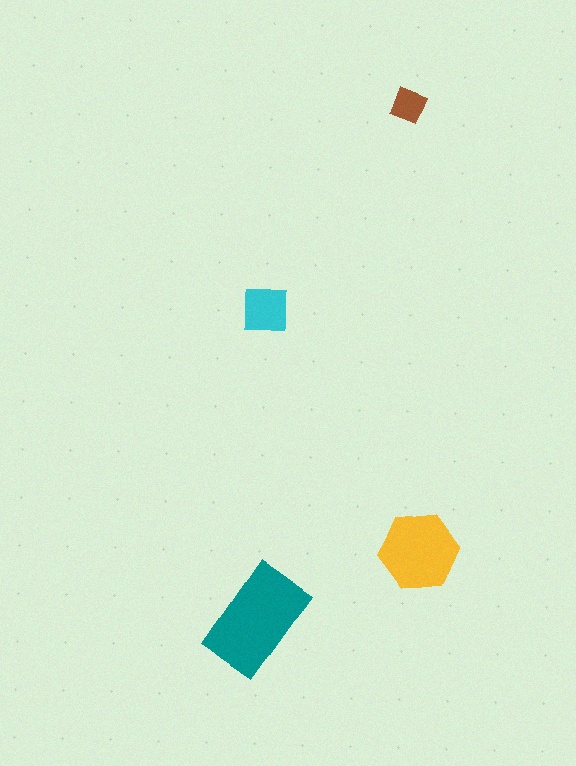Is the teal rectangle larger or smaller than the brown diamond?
Larger.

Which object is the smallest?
The brown diamond.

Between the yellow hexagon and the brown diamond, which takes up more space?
The yellow hexagon.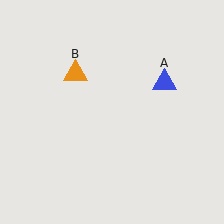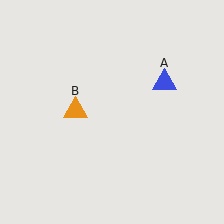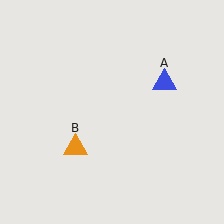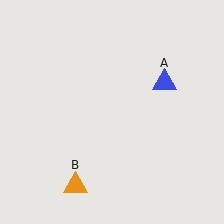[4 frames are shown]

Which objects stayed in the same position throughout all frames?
Blue triangle (object A) remained stationary.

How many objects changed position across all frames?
1 object changed position: orange triangle (object B).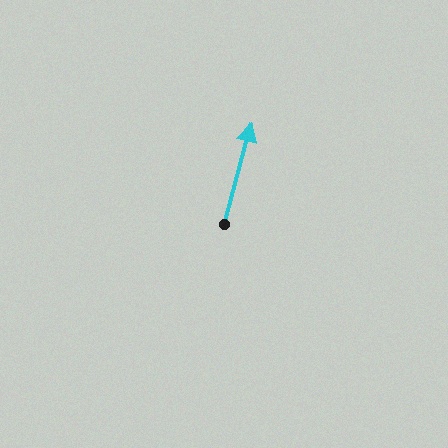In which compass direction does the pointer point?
North.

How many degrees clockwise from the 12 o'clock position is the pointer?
Approximately 15 degrees.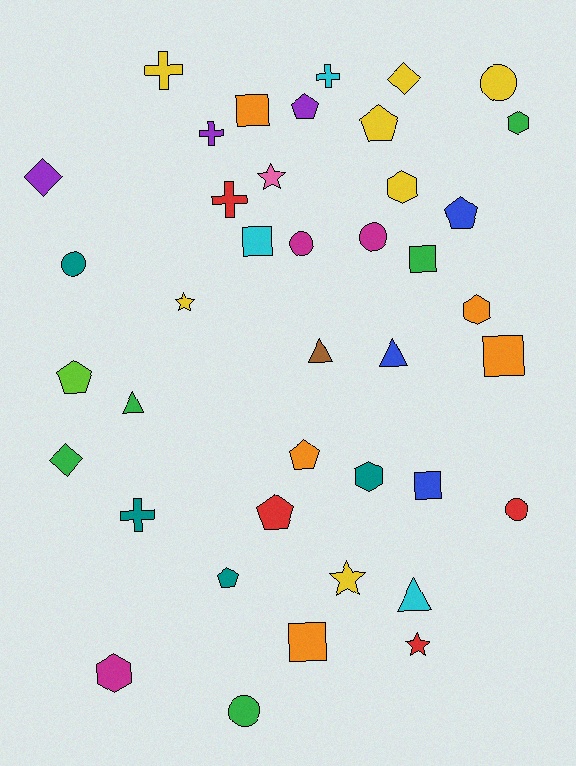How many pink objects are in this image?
There is 1 pink object.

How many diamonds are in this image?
There are 3 diamonds.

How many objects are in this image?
There are 40 objects.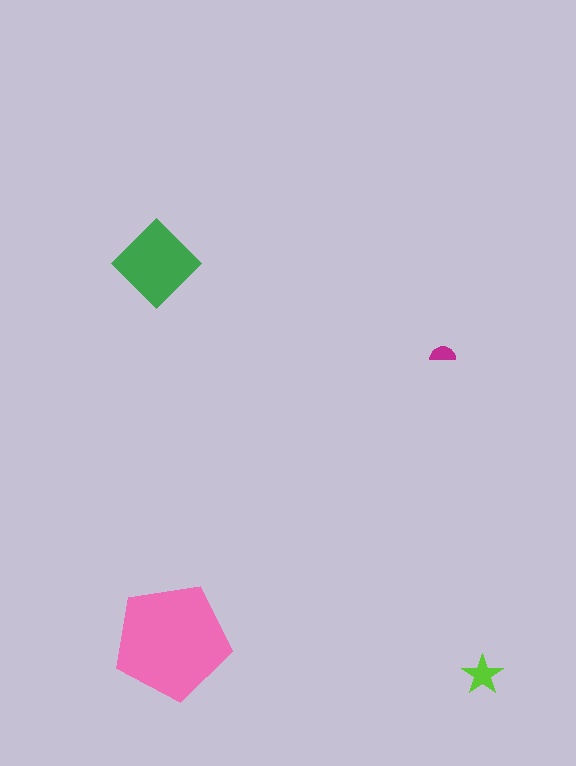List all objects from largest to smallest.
The pink pentagon, the green diamond, the lime star, the magenta semicircle.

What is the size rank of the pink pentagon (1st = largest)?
1st.